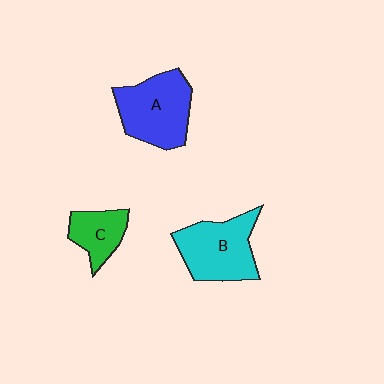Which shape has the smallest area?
Shape C (green).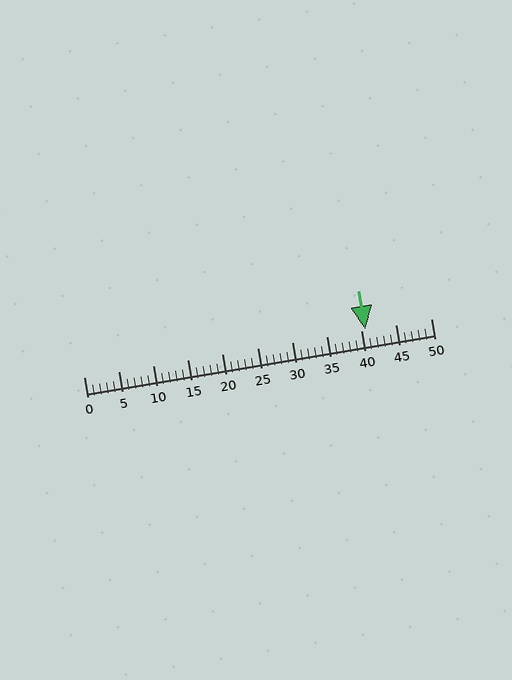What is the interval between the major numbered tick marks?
The major tick marks are spaced 5 units apart.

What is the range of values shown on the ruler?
The ruler shows values from 0 to 50.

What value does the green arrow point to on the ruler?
The green arrow points to approximately 41.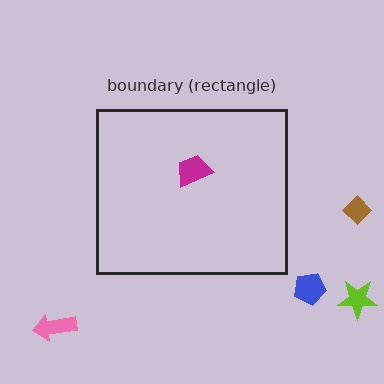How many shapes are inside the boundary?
1 inside, 4 outside.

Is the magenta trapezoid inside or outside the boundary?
Inside.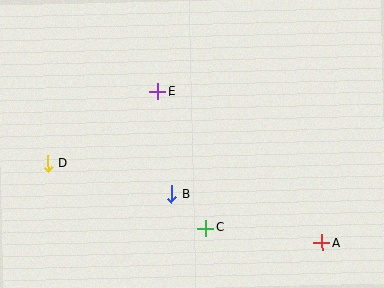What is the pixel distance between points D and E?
The distance between D and E is 131 pixels.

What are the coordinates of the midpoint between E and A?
The midpoint between E and A is at (240, 167).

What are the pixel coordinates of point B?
Point B is at (172, 194).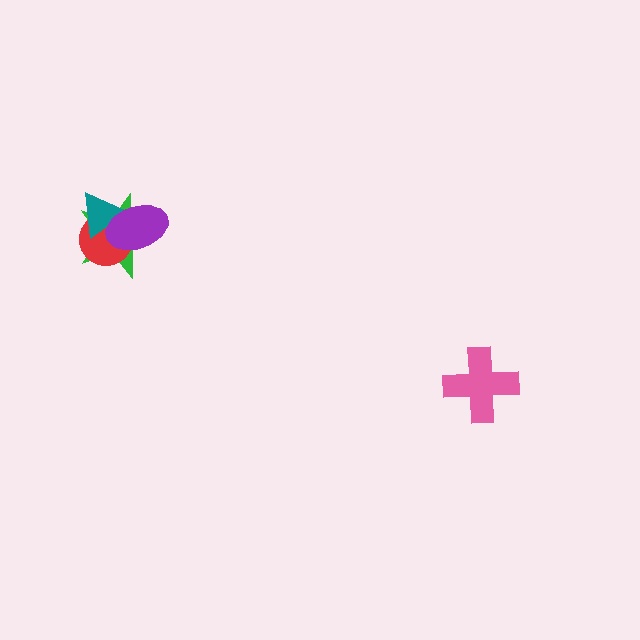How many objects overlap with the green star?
3 objects overlap with the green star.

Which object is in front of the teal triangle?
The purple ellipse is in front of the teal triangle.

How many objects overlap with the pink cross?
0 objects overlap with the pink cross.